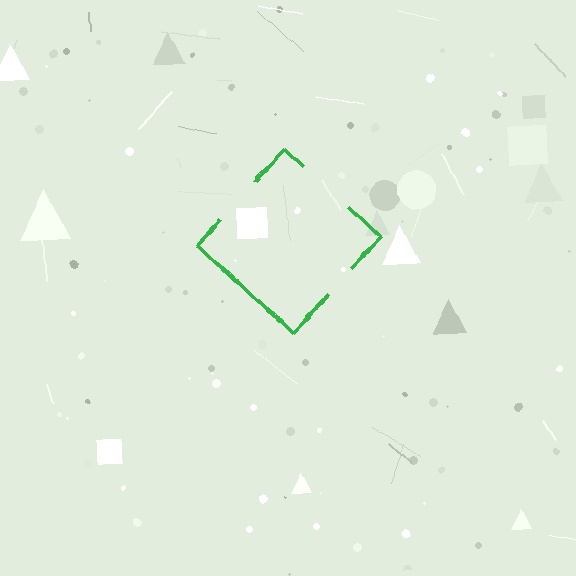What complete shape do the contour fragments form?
The contour fragments form a diamond.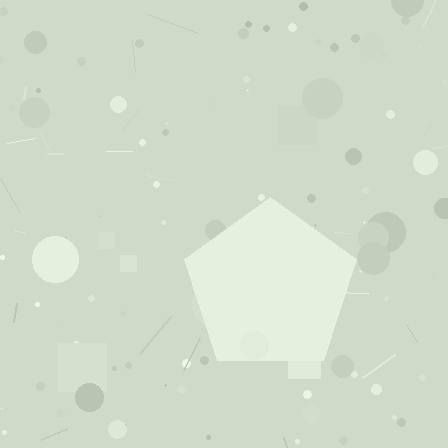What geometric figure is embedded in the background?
A pentagon is embedded in the background.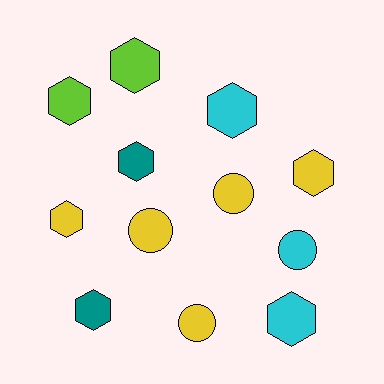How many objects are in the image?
There are 12 objects.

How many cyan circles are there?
There is 1 cyan circle.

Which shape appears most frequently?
Hexagon, with 8 objects.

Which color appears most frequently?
Yellow, with 5 objects.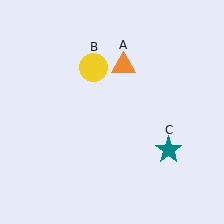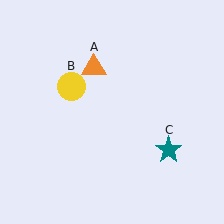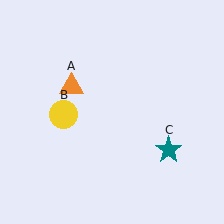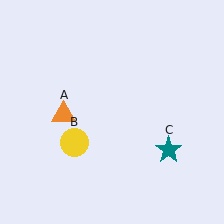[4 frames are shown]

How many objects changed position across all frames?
2 objects changed position: orange triangle (object A), yellow circle (object B).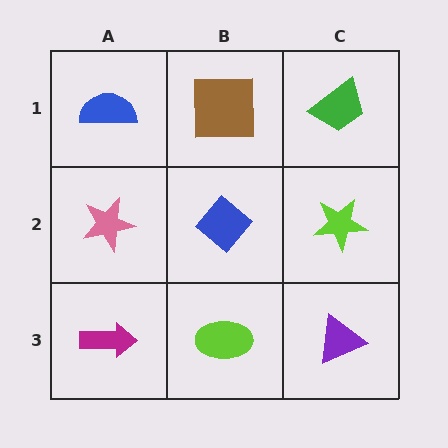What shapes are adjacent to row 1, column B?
A blue diamond (row 2, column B), a blue semicircle (row 1, column A), a green trapezoid (row 1, column C).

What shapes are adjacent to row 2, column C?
A green trapezoid (row 1, column C), a purple triangle (row 3, column C), a blue diamond (row 2, column B).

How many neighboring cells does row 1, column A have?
2.